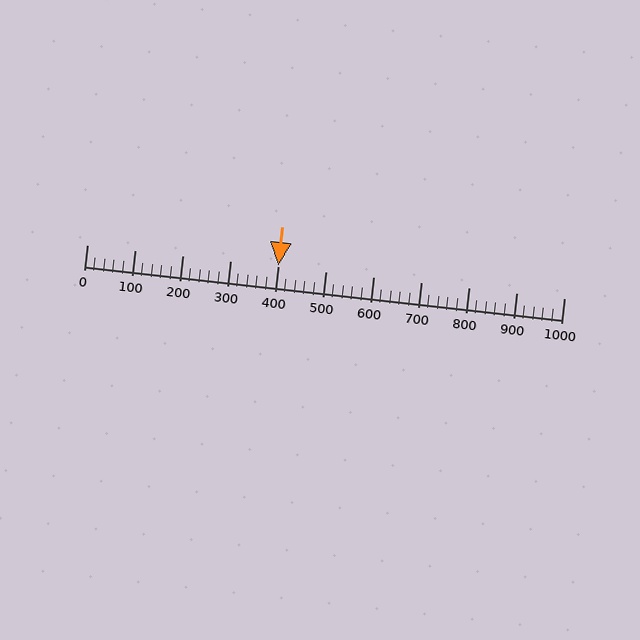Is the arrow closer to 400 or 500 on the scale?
The arrow is closer to 400.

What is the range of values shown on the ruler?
The ruler shows values from 0 to 1000.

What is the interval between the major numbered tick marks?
The major tick marks are spaced 100 units apart.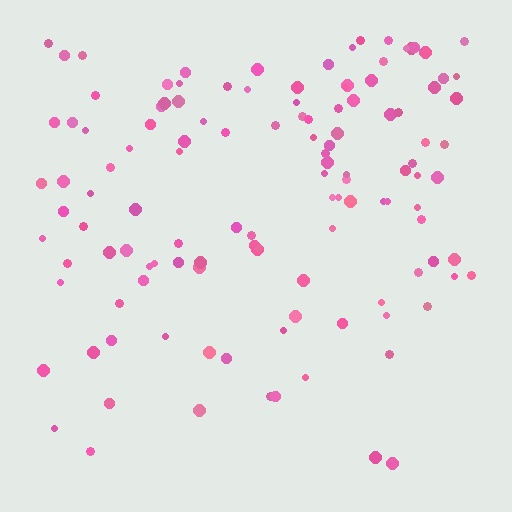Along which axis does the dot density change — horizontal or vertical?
Vertical.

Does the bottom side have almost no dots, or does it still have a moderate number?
Still a moderate number, just noticeably fewer than the top.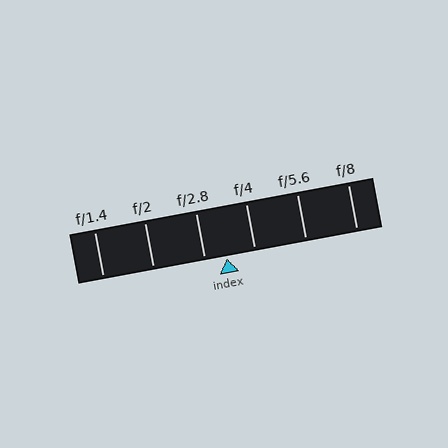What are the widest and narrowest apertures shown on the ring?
The widest aperture shown is f/1.4 and the narrowest is f/8.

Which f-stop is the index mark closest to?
The index mark is closest to f/2.8.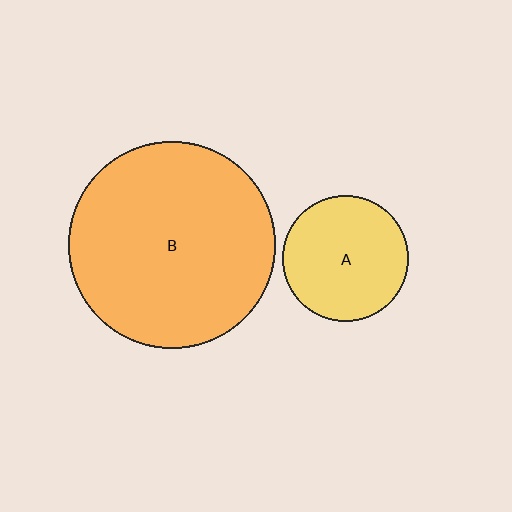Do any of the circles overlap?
No, none of the circles overlap.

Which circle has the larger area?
Circle B (orange).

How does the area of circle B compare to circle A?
Approximately 2.7 times.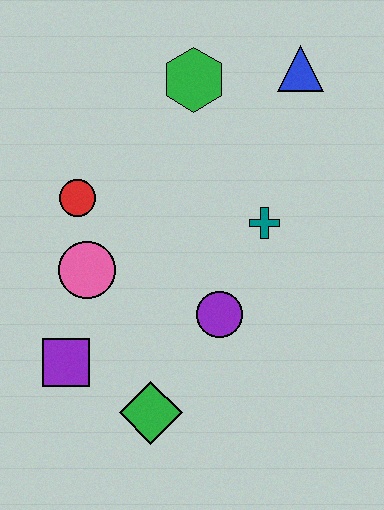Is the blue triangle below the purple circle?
No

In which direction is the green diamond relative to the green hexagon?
The green diamond is below the green hexagon.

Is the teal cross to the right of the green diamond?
Yes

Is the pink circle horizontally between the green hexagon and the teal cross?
No